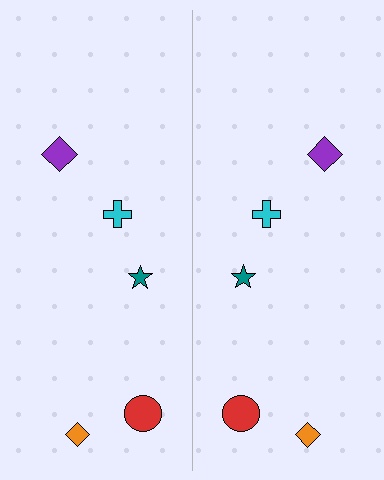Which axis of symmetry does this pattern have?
The pattern has a vertical axis of symmetry running through the center of the image.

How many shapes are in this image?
There are 10 shapes in this image.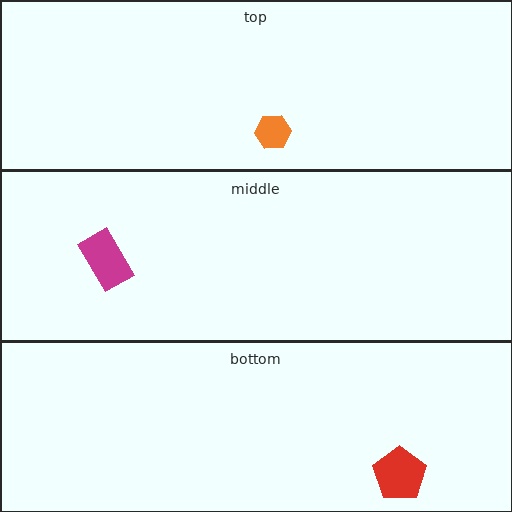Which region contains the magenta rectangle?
The middle region.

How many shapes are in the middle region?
1.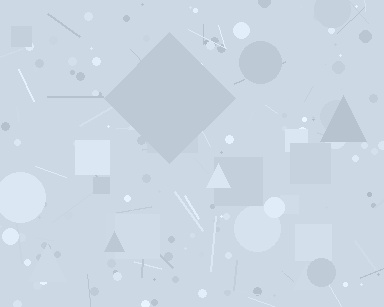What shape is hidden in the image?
A diamond is hidden in the image.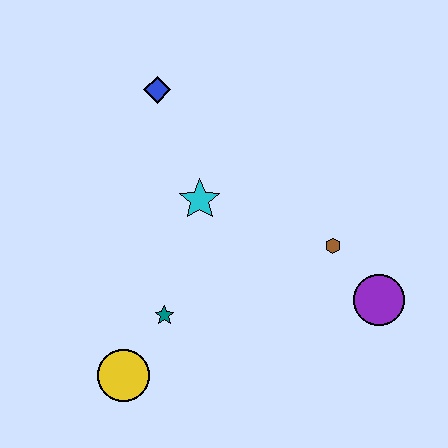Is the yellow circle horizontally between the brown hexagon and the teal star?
No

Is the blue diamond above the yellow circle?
Yes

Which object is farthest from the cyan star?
The purple circle is farthest from the cyan star.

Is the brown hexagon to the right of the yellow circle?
Yes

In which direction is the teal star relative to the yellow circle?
The teal star is above the yellow circle.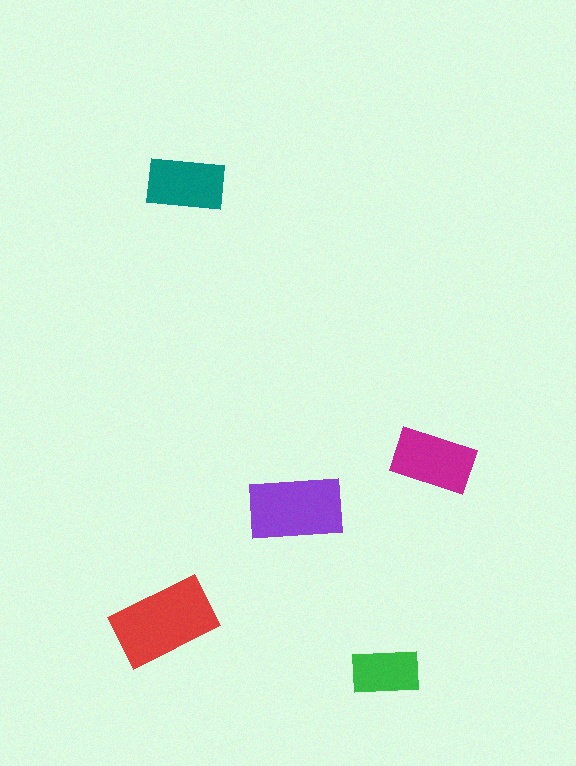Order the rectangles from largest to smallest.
the red one, the purple one, the magenta one, the teal one, the green one.